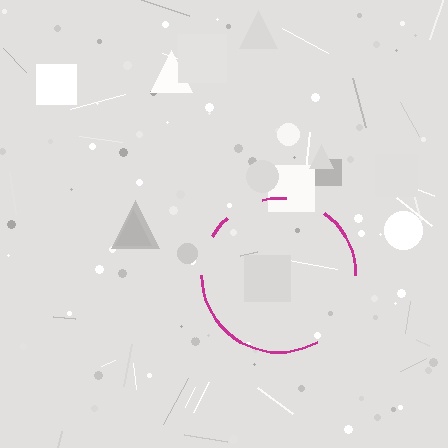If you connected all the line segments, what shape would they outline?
They would outline a circle.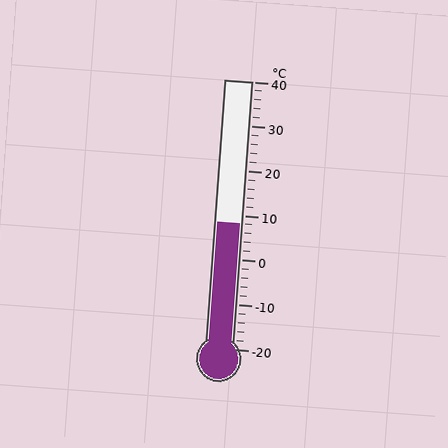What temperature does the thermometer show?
The thermometer shows approximately 8°C.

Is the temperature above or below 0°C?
The temperature is above 0°C.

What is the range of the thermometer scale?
The thermometer scale ranges from -20°C to 40°C.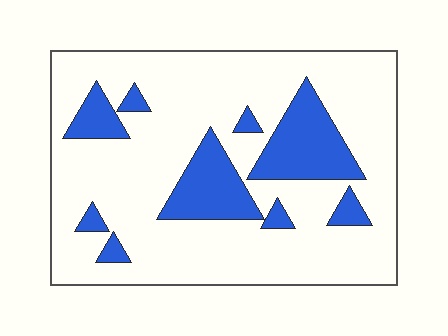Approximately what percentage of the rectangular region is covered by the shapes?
Approximately 20%.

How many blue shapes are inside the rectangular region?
9.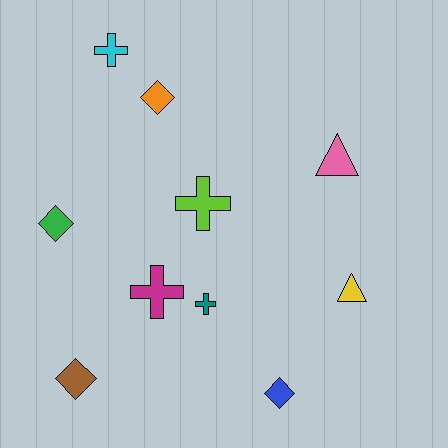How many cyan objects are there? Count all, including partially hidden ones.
There is 1 cyan object.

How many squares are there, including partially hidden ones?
There are no squares.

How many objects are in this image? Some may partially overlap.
There are 10 objects.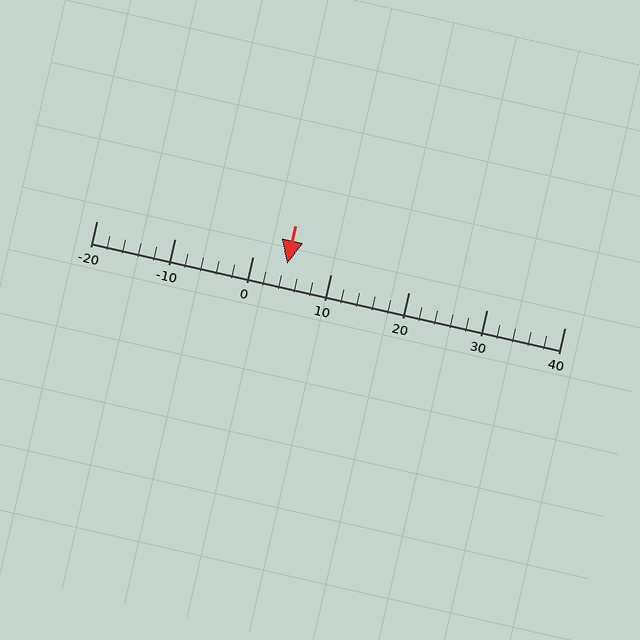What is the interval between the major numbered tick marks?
The major tick marks are spaced 10 units apart.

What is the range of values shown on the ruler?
The ruler shows values from -20 to 40.